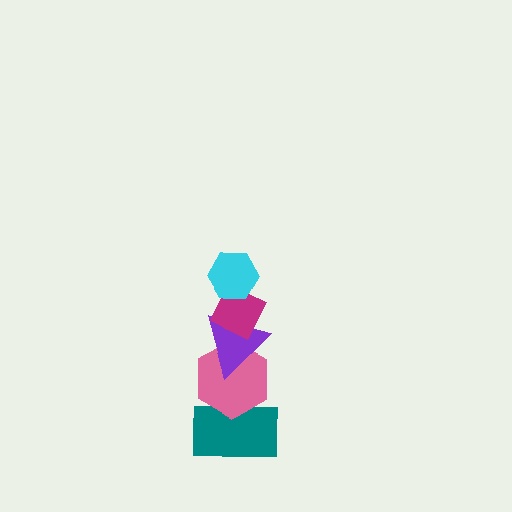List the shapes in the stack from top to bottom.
From top to bottom: the cyan hexagon, the magenta diamond, the purple triangle, the pink hexagon, the teal rectangle.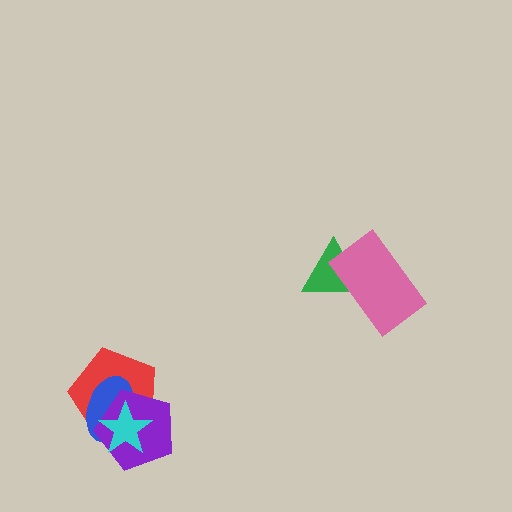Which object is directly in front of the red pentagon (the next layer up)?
The blue ellipse is directly in front of the red pentagon.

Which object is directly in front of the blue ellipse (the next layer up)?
The purple pentagon is directly in front of the blue ellipse.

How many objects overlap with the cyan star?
3 objects overlap with the cyan star.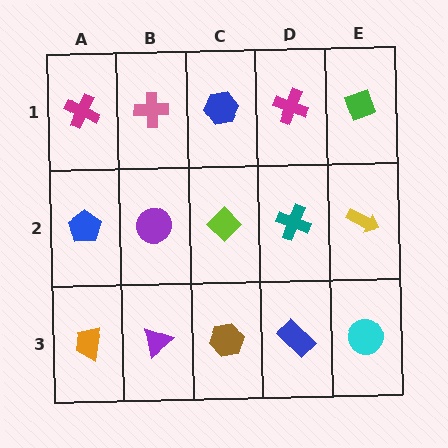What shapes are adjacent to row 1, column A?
A blue pentagon (row 2, column A), a pink cross (row 1, column B).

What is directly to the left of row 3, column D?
A brown hexagon.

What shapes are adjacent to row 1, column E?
A yellow arrow (row 2, column E), a magenta cross (row 1, column D).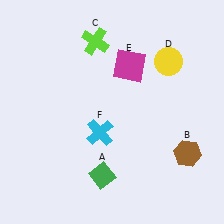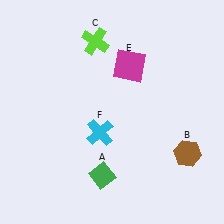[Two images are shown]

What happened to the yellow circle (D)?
The yellow circle (D) was removed in Image 2. It was in the top-right area of Image 1.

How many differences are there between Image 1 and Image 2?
There is 1 difference between the two images.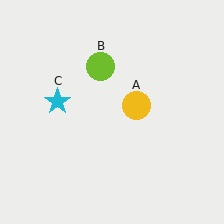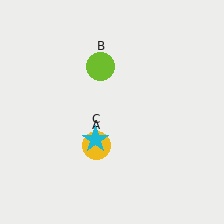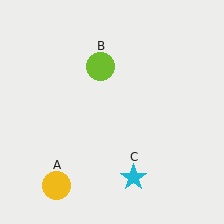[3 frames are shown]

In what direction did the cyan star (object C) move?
The cyan star (object C) moved down and to the right.